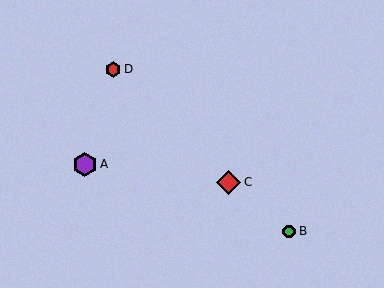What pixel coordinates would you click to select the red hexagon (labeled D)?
Click at (113, 69) to select the red hexagon D.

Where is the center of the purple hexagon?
The center of the purple hexagon is at (85, 164).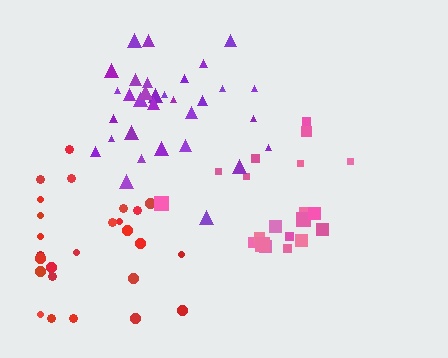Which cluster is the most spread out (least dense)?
Pink.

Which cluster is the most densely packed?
Purple.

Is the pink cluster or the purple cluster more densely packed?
Purple.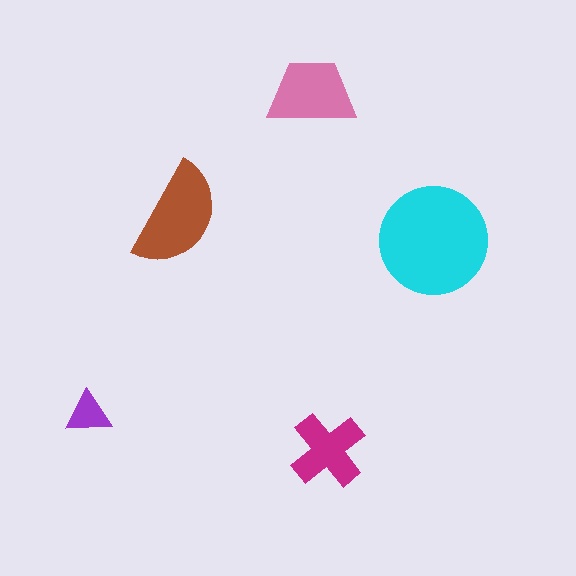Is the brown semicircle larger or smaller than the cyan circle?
Smaller.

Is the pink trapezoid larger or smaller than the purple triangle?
Larger.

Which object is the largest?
The cyan circle.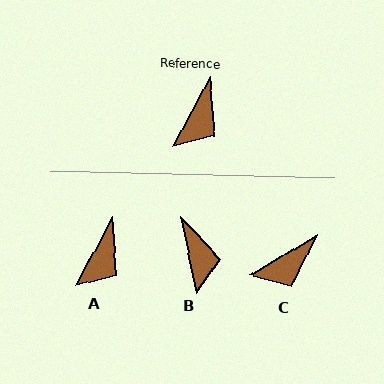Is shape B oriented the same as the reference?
No, it is off by about 40 degrees.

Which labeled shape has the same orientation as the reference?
A.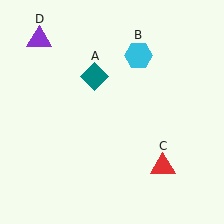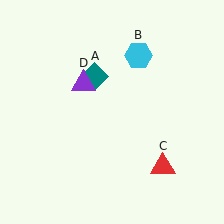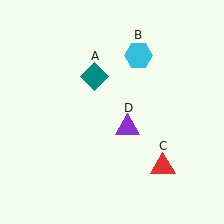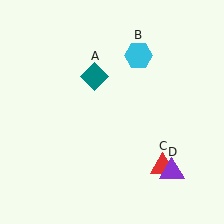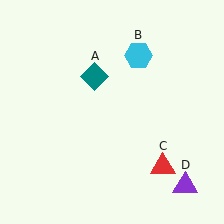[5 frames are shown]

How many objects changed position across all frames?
1 object changed position: purple triangle (object D).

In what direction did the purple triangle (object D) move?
The purple triangle (object D) moved down and to the right.